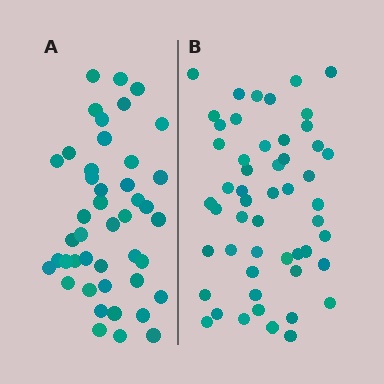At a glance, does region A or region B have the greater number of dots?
Region B (the right region) has more dots.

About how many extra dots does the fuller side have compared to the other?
Region B has roughly 8 or so more dots than region A.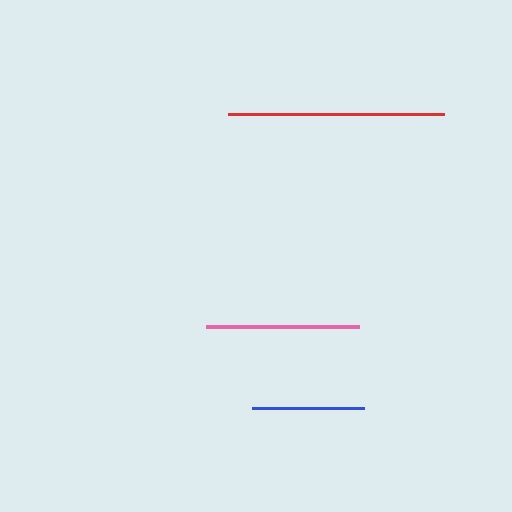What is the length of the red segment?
The red segment is approximately 216 pixels long.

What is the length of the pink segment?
The pink segment is approximately 154 pixels long.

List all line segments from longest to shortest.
From longest to shortest: red, pink, blue.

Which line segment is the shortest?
The blue line is the shortest at approximately 112 pixels.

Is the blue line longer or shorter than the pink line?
The pink line is longer than the blue line.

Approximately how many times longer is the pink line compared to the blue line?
The pink line is approximately 1.4 times the length of the blue line.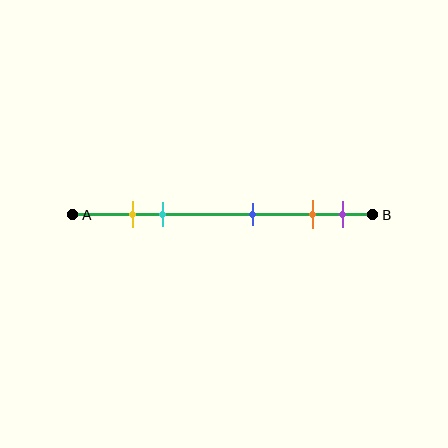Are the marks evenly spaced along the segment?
No, the marks are not evenly spaced.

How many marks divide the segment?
There are 5 marks dividing the segment.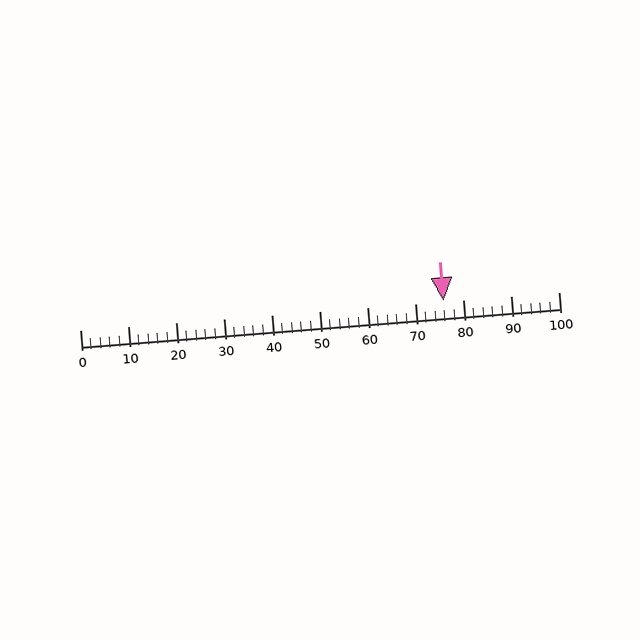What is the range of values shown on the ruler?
The ruler shows values from 0 to 100.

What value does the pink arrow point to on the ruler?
The pink arrow points to approximately 76.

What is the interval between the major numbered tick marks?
The major tick marks are spaced 10 units apart.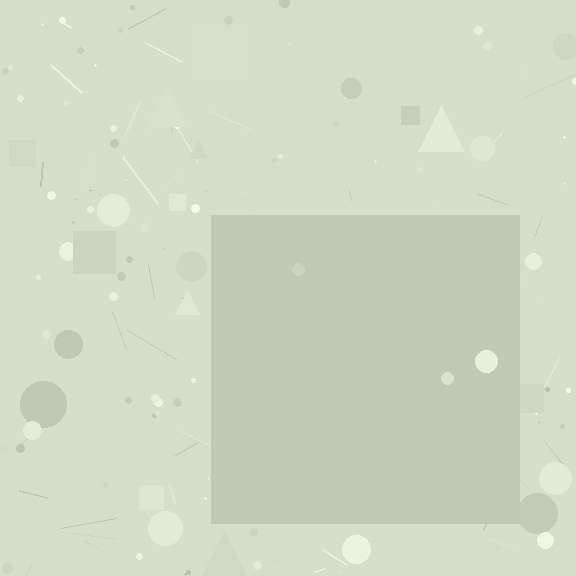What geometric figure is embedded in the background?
A square is embedded in the background.